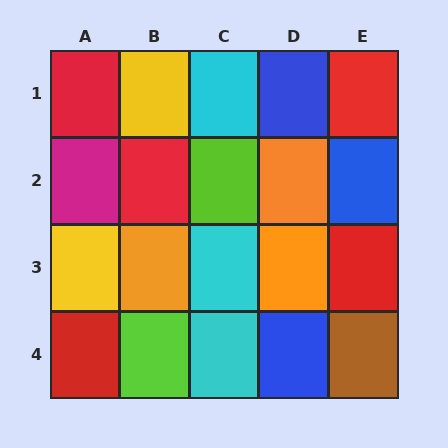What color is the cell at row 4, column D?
Blue.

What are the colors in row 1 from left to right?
Red, yellow, cyan, blue, red.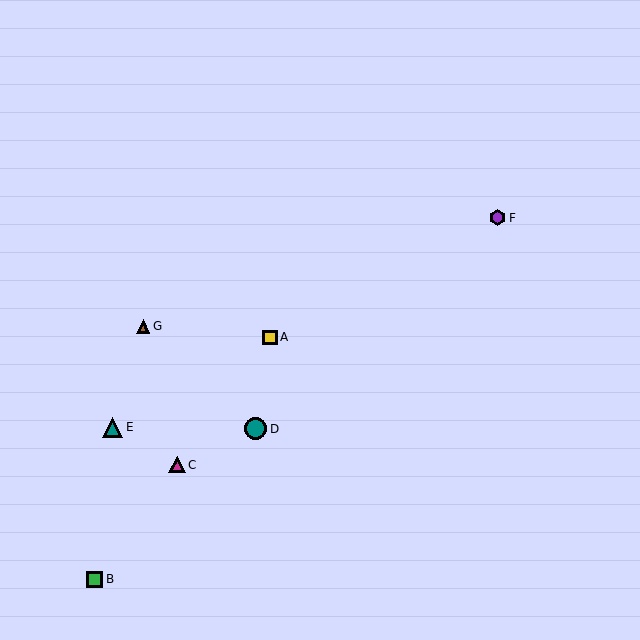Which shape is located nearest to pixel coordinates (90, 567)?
The green square (labeled B) at (94, 579) is nearest to that location.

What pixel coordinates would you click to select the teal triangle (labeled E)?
Click at (113, 427) to select the teal triangle E.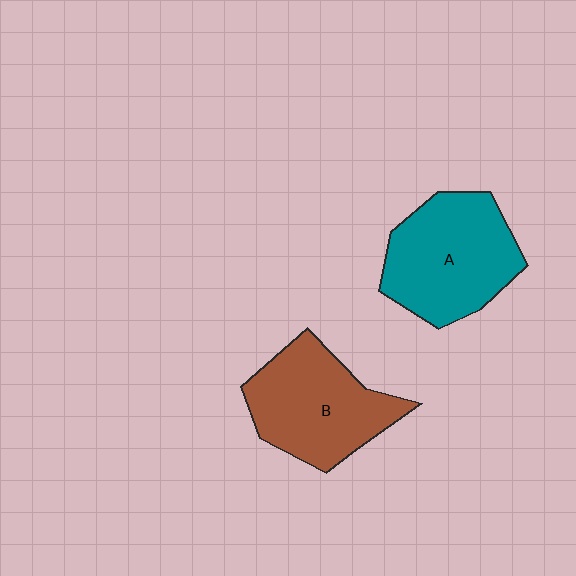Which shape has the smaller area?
Shape B (brown).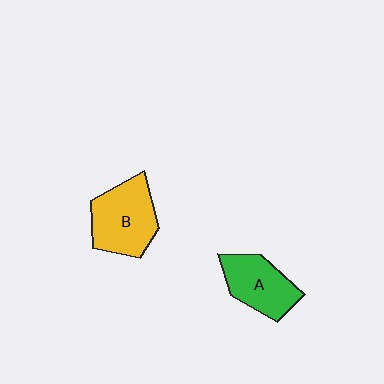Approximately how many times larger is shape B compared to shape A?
Approximately 1.2 times.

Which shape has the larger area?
Shape B (yellow).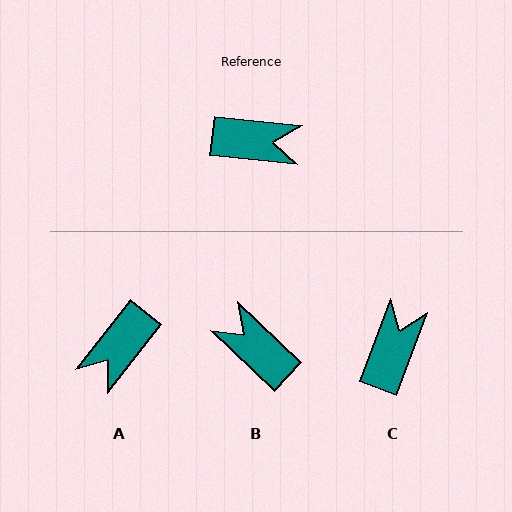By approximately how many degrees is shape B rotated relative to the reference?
Approximately 142 degrees counter-clockwise.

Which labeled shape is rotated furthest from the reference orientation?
B, about 142 degrees away.